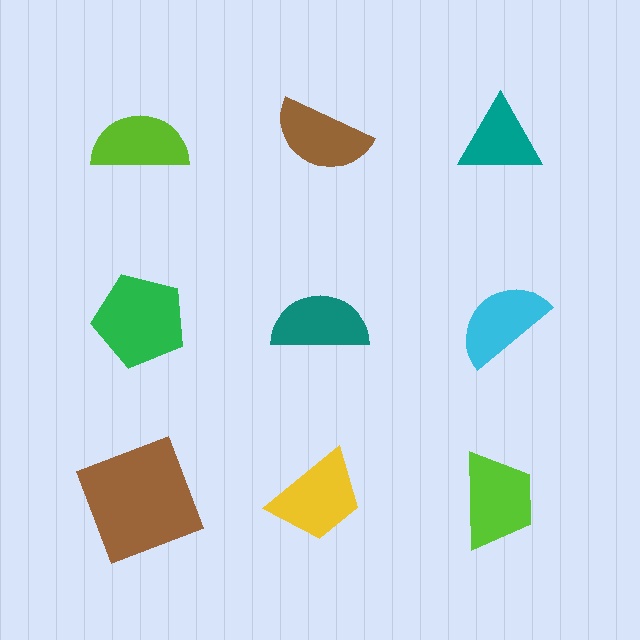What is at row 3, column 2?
A yellow trapezoid.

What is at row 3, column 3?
A lime trapezoid.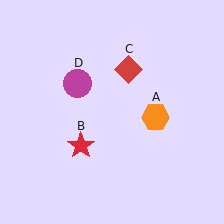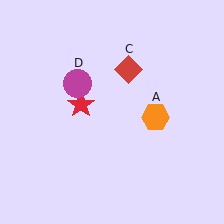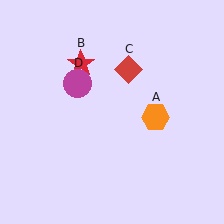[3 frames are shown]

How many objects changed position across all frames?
1 object changed position: red star (object B).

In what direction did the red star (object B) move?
The red star (object B) moved up.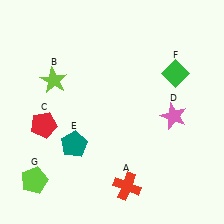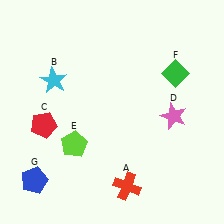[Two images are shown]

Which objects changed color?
B changed from lime to cyan. E changed from teal to lime. G changed from lime to blue.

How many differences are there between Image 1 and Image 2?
There are 3 differences between the two images.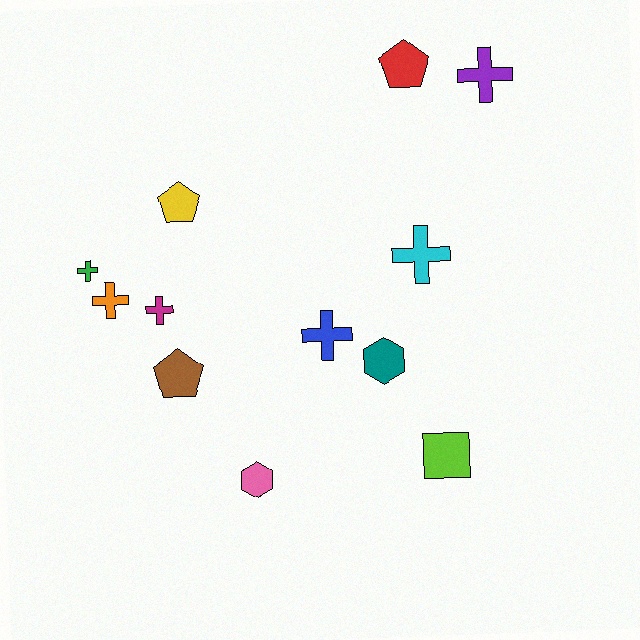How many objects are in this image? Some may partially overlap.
There are 12 objects.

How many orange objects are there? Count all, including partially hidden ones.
There is 1 orange object.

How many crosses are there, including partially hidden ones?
There are 6 crosses.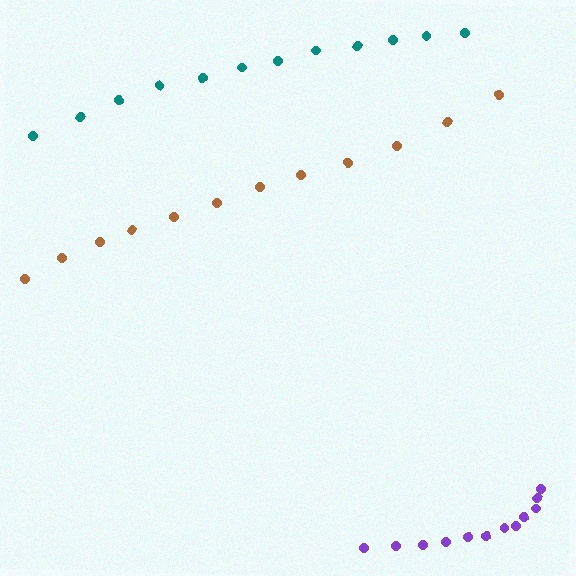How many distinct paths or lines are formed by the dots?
There are 3 distinct paths.